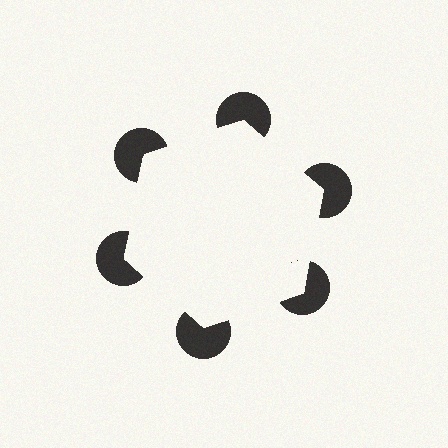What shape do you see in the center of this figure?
An illusory hexagon — its edges are inferred from the aligned wedge cuts in the pac-man discs, not physically drawn.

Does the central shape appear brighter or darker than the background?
It typically appears slightly brighter than the background, even though no actual brightness change is drawn.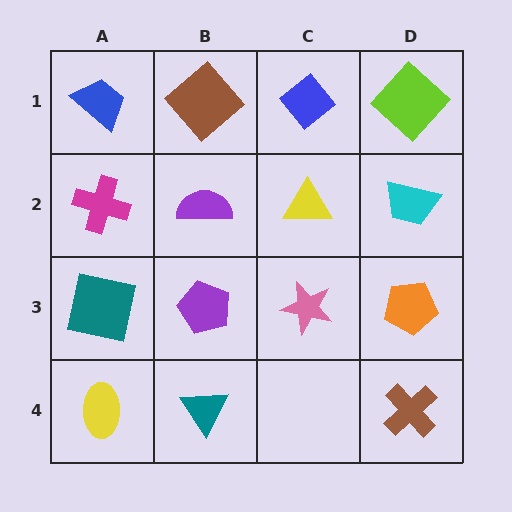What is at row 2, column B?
A purple semicircle.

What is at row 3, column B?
A purple pentagon.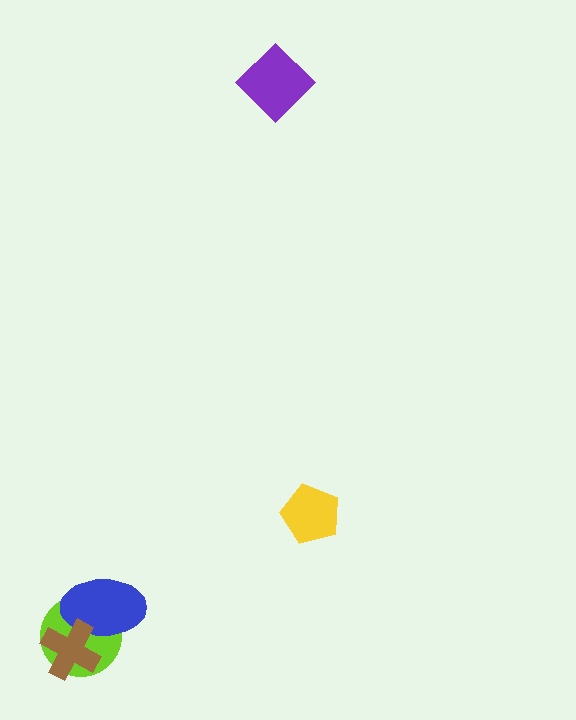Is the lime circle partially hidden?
Yes, it is partially covered by another shape.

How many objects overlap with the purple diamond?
0 objects overlap with the purple diamond.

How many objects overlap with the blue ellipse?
2 objects overlap with the blue ellipse.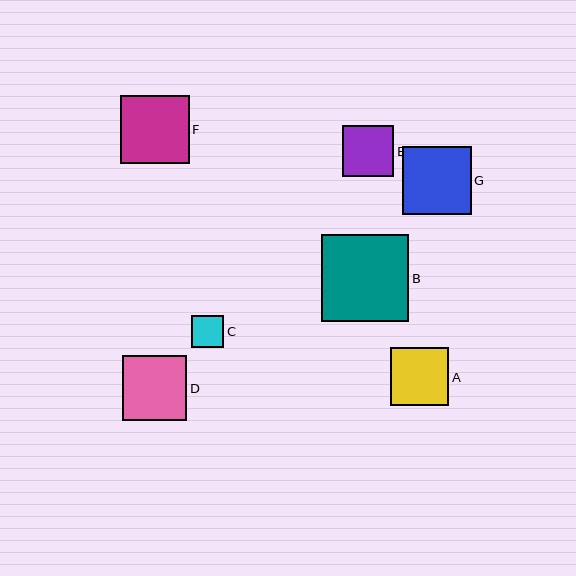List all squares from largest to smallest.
From largest to smallest: B, G, F, D, A, E, C.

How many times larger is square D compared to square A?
Square D is approximately 1.1 times the size of square A.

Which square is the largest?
Square B is the largest with a size of approximately 87 pixels.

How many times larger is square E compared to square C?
Square E is approximately 1.6 times the size of square C.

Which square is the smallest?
Square C is the smallest with a size of approximately 32 pixels.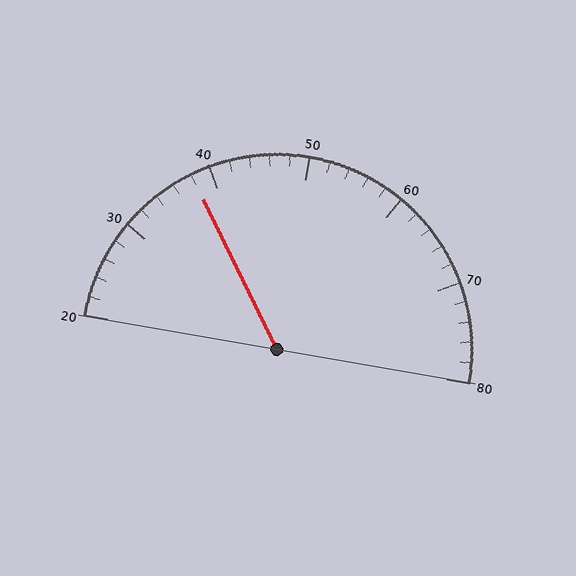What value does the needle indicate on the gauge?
The needle indicates approximately 38.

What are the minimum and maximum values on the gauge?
The gauge ranges from 20 to 80.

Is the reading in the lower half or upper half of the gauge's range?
The reading is in the lower half of the range (20 to 80).